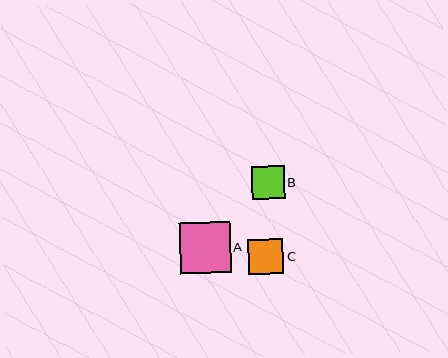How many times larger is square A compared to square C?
Square A is approximately 1.4 times the size of square C.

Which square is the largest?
Square A is the largest with a size of approximately 51 pixels.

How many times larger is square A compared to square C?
Square A is approximately 1.4 times the size of square C.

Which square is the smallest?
Square B is the smallest with a size of approximately 32 pixels.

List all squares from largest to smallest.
From largest to smallest: A, C, B.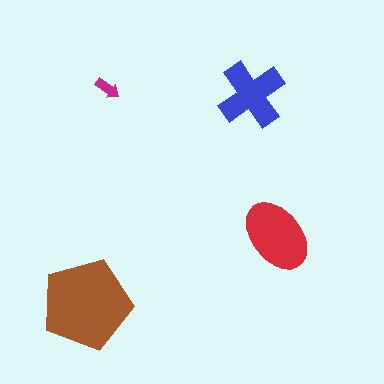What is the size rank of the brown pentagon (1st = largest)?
1st.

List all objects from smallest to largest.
The magenta arrow, the blue cross, the red ellipse, the brown pentagon.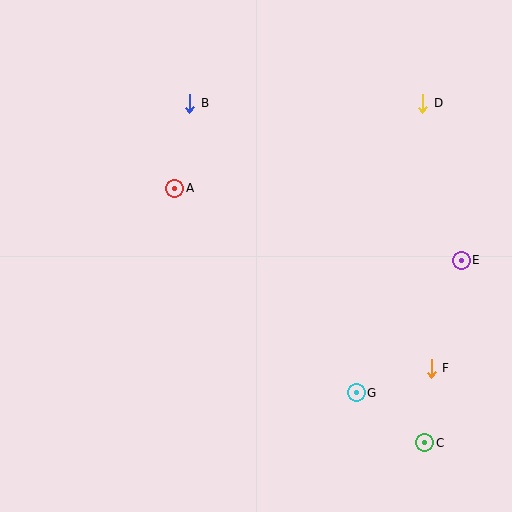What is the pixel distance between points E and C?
The distance between E and C is 186 pixels.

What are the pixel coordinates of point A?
Point A is at (175, 188).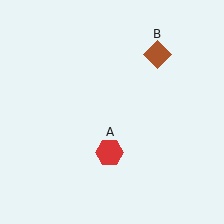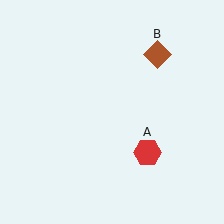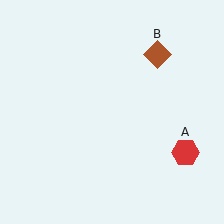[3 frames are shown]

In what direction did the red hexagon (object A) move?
The red hexagon (object A) moved right.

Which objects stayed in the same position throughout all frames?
Brown diamond (object B) remained stationary.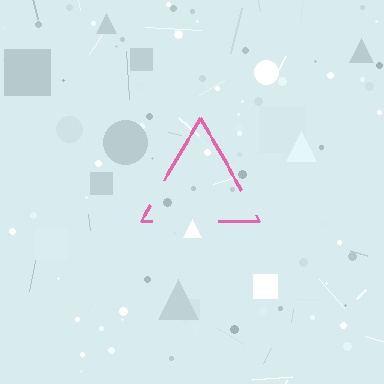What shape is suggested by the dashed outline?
The dashed outline suggests a triangle.